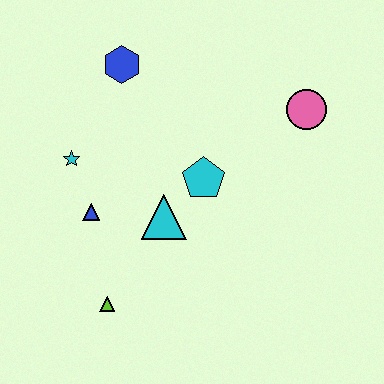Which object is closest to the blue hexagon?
The cyan star is closest to the blue hexagon.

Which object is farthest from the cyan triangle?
The pink circle is farthest from the cyan triangle.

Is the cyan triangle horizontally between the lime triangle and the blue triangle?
No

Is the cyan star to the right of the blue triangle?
No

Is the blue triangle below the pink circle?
Yes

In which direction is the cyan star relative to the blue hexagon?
The cyan star is below the blue hexagon.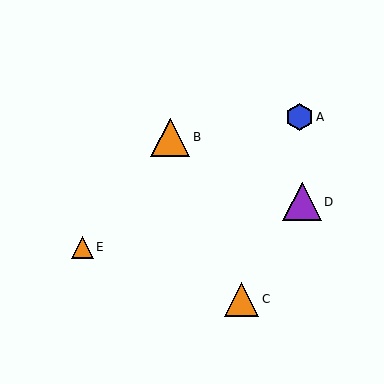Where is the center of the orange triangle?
The center of the orange triangle is at (241, 299).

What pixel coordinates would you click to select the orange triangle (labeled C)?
Click at (241, 299) to select the orange triangle C.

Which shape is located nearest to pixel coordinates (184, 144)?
The orange triangle (labeled B) at (170, 137) is nearest to that location.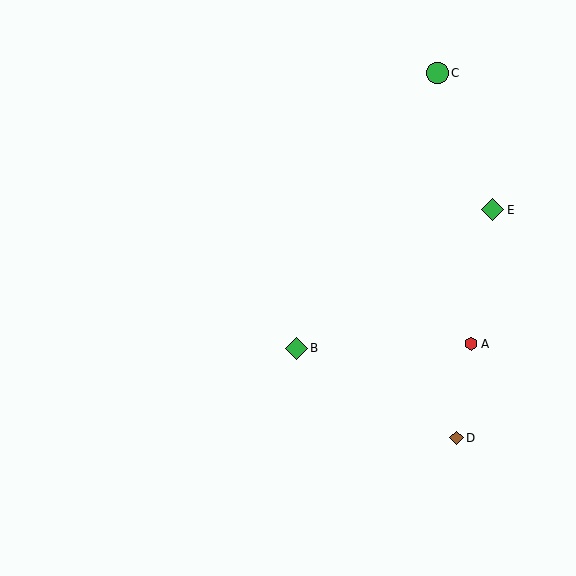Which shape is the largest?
The green diamond (labeled E) is the largest.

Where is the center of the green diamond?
The center of the green diamond is at (493, 210).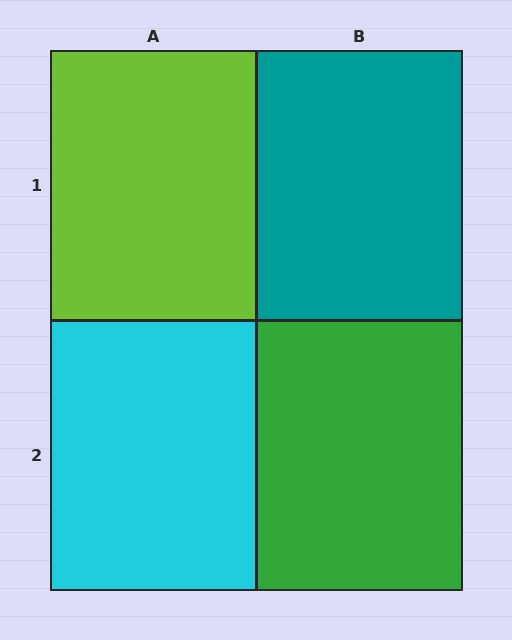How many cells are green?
1 cell is green.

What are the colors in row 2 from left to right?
Cyan, green.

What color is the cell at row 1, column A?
Lime.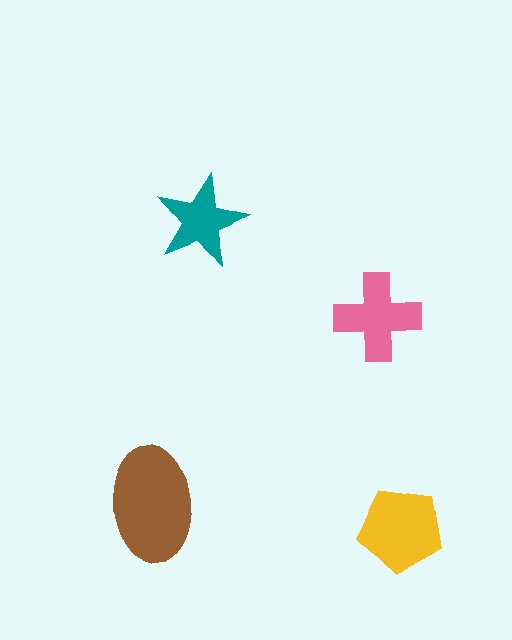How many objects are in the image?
There are 4 objects in the image.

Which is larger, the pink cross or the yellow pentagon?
The yellow pentagon.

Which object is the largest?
The brown ellipse.